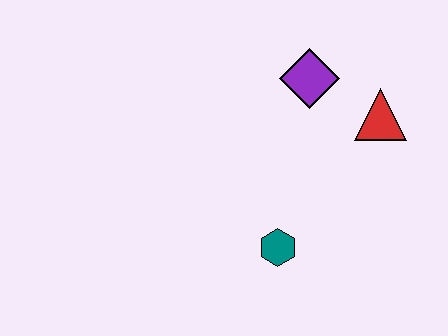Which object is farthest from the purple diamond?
The teal hexagon is farthest from the purple diamond.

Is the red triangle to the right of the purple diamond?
Yes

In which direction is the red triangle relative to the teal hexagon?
The red triangle is above the teal hexagon.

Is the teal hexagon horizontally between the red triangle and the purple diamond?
No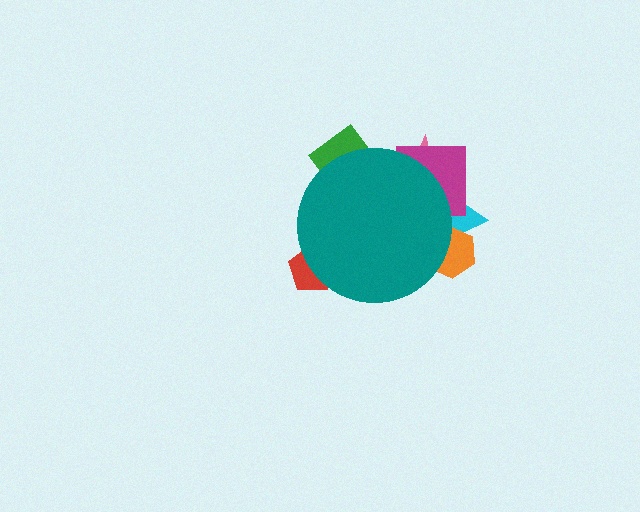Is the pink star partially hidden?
Yes, the pink star is partially hidden behind the teal circle.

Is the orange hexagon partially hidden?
Yes, the orange hexagon is partially hidden behind the teal circle.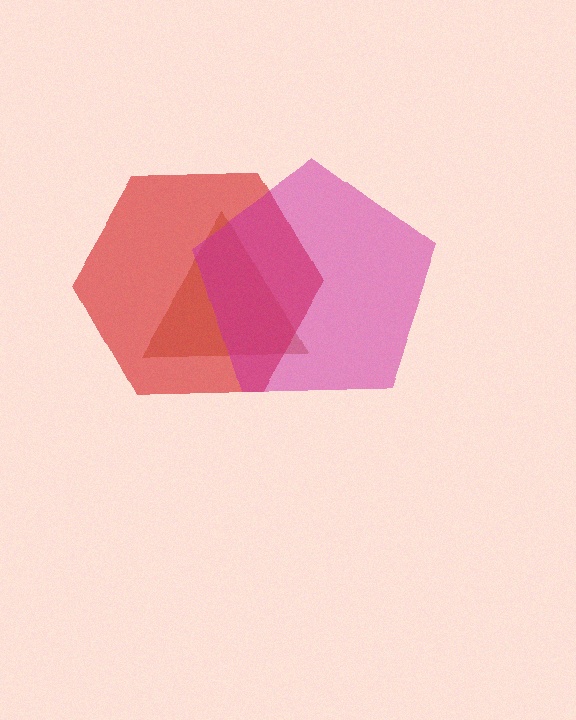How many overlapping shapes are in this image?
There are 3 overlapping shapes in the image.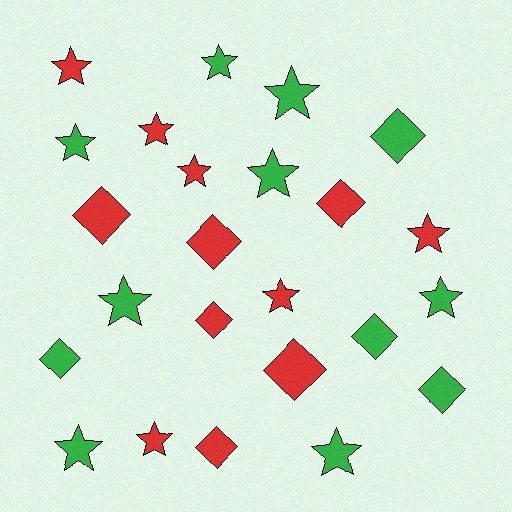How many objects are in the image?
There are 24 objects.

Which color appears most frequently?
Red, with 12 objects.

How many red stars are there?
There are 6 red stars.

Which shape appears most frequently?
Star, with 14 objects.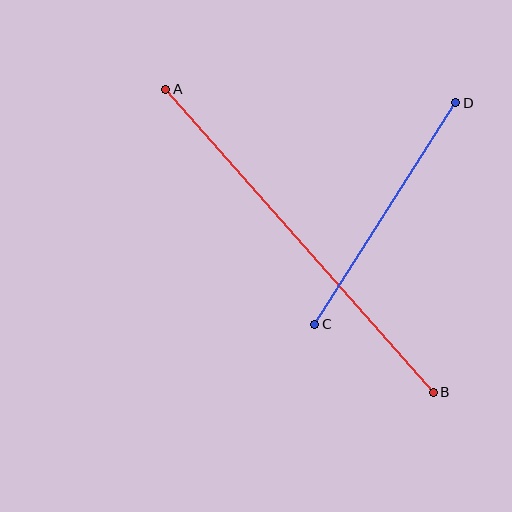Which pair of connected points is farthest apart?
Points A and B are farthest apart.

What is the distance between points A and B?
The distance is approximately 404 pixels.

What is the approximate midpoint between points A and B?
The midpoint is at approximately (300, 241) pixels.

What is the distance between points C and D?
The distance is approximately 263 pixels.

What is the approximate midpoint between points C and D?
The midpoint is at approximately (385, 213) pixels.